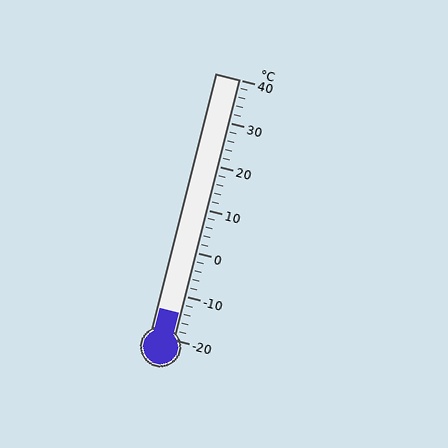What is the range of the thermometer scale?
The thermometer scale ranges from -20°C to 40°C.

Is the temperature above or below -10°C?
The temperature is below -10°C.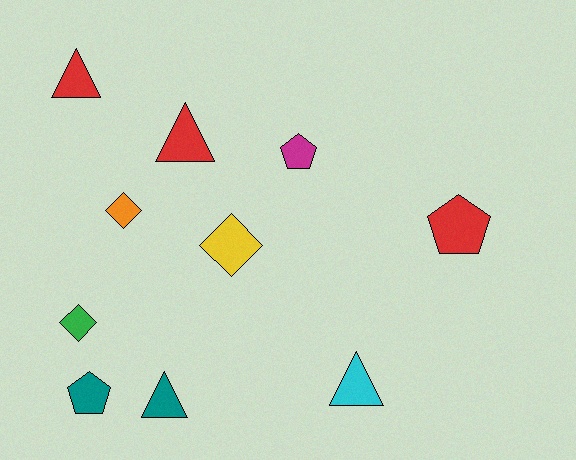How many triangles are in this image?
There are 4 triangles.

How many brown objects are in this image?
There are no brown objects.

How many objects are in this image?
There are 10 objects.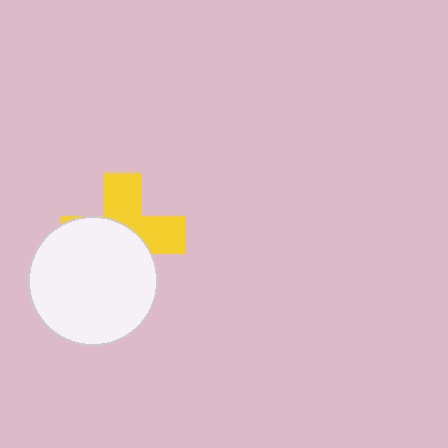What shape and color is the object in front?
The object in front is a white circle.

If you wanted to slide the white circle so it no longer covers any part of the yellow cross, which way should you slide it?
Slide it down — that is the most direct way to separate the two shapes.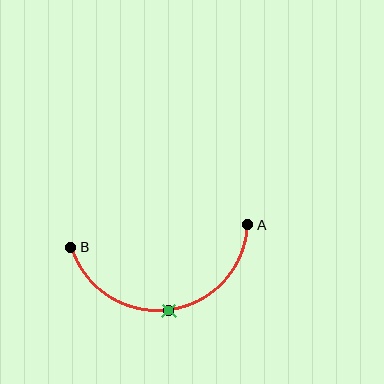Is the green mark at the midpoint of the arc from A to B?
Yes. The green mark lies on the arc at equal arc-length from both A and B — it is the arc midpoint.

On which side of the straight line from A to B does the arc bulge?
The arc bulges below the straight line connecting A and B.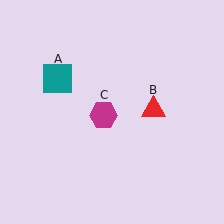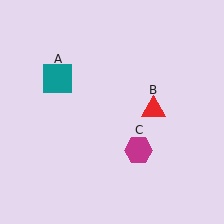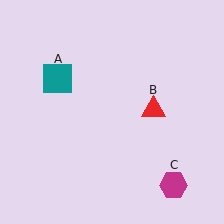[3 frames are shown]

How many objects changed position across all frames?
1 object changed position: magenta hexagon (object C).